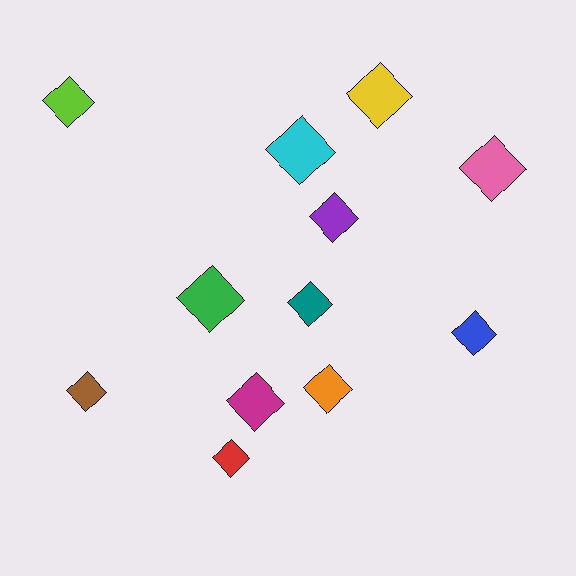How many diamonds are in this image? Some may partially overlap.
There are 12 diamonds.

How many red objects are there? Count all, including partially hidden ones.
There is 1 red object.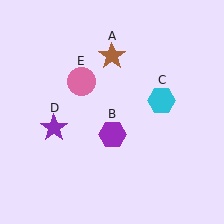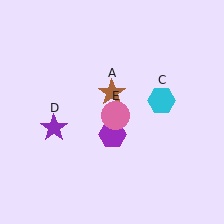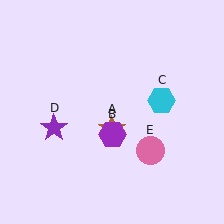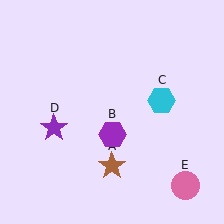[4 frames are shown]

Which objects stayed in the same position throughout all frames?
Purple hexagon (object B) and cyan hexagon (object C) and purple star (object D) remained stationary.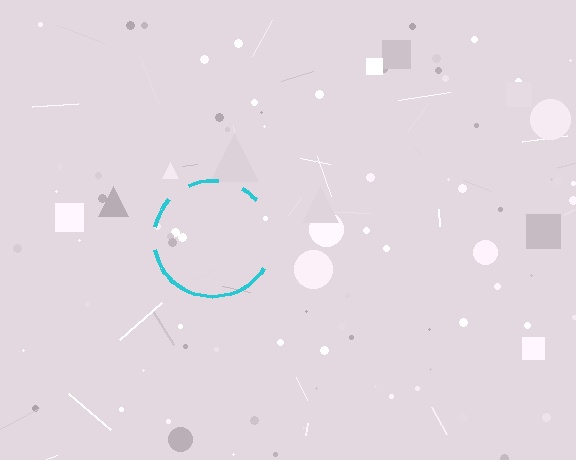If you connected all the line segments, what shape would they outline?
They would outline a circle.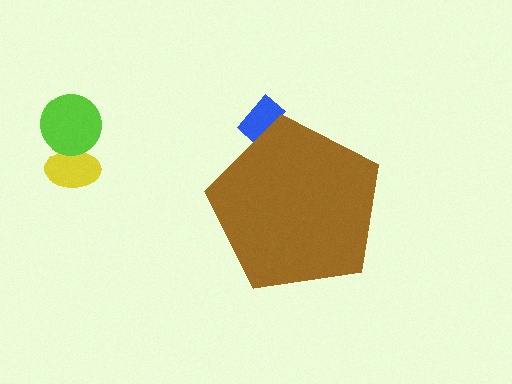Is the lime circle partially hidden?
No, the lime circle is fully visible.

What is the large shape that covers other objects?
A brown pentagon.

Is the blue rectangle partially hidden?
Yes, the blue rectangle is partially hidden behind the brown pentagon.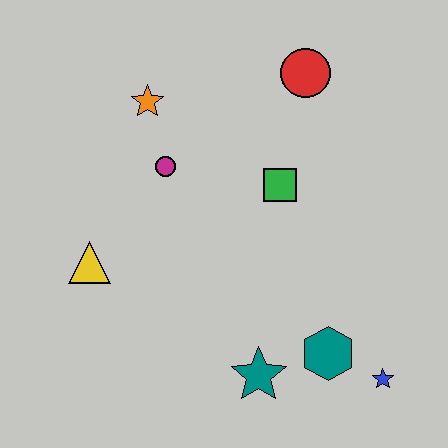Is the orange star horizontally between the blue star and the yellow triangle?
Yes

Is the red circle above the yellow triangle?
Yes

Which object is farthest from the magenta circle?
The blue star is farthest from the magenta circle.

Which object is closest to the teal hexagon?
The blue star is closest to the teal hexagon.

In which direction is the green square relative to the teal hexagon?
The green square is above the teal hexagon.